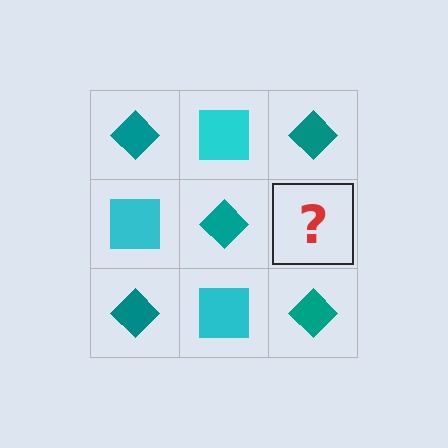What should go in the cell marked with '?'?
The missing cell should contain a cyan square.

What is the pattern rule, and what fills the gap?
The rule is that it alternates teal diamond and cyan square in a checkerboard pattern. The gap should be filled with a cyan square.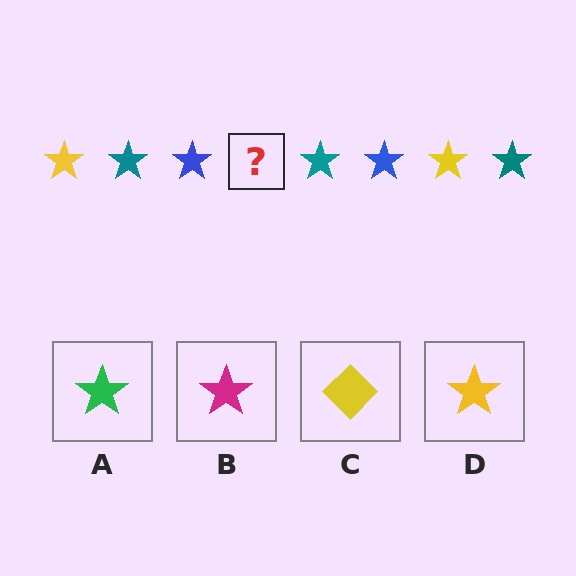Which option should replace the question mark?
Option D.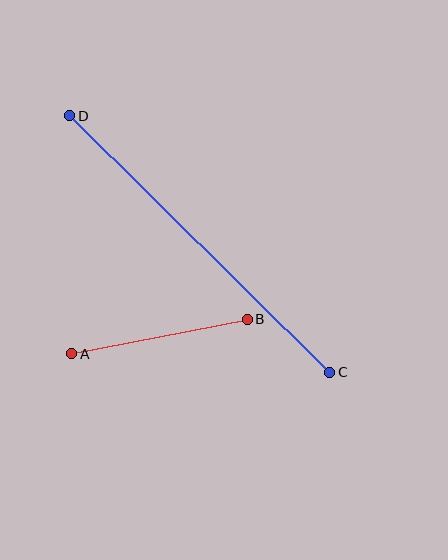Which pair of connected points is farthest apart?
Points C and D are farthest apart.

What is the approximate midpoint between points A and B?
The midpoint is at approximately (160, 336) pixels.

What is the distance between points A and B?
The distance is approximately 179 pixels.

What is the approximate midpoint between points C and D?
The midpoint is at approximately (200, 244) pixels.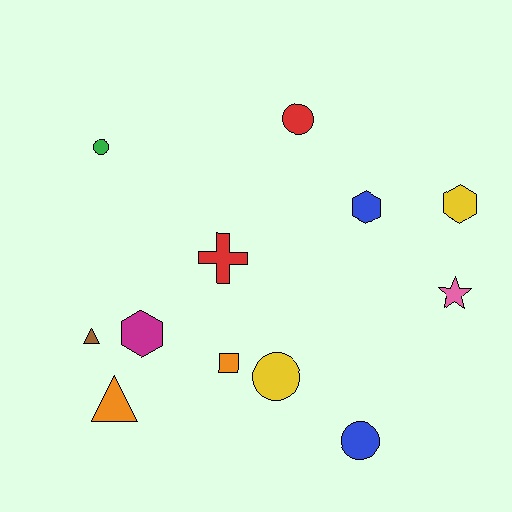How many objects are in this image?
There are 12 objects.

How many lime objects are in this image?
There are no lime objects.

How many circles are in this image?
There are 4 circles.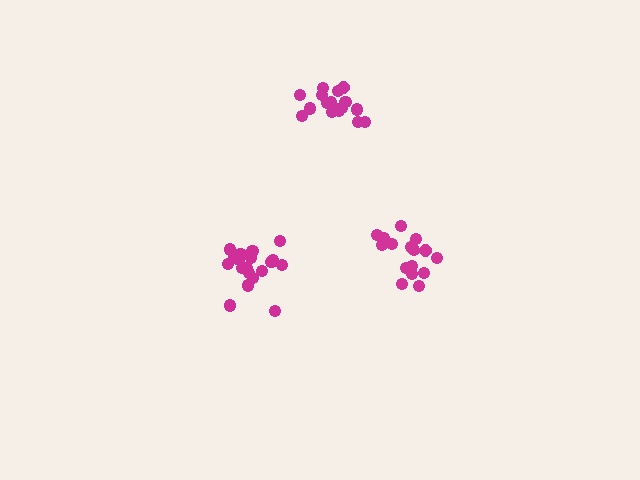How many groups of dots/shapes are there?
There are 3 groups.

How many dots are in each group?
Group 1: 19 dots, Group 2: 17 dots, Group 3: 17 dots (53 total).